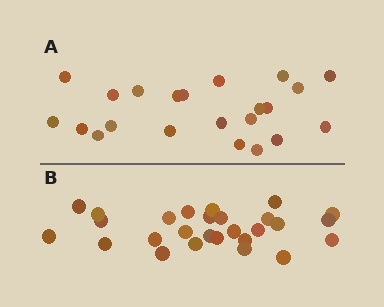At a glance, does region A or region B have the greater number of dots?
Region B (the bottom region) has more dots.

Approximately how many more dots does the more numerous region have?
Region B has about 5 more dots than region A.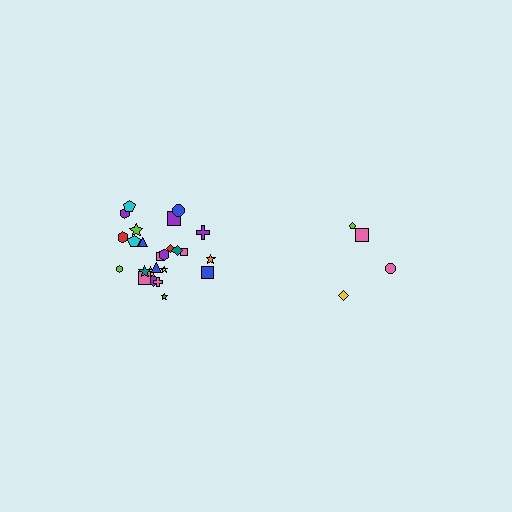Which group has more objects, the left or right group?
The left group.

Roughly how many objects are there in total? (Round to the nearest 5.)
Roughly 30 objects in total.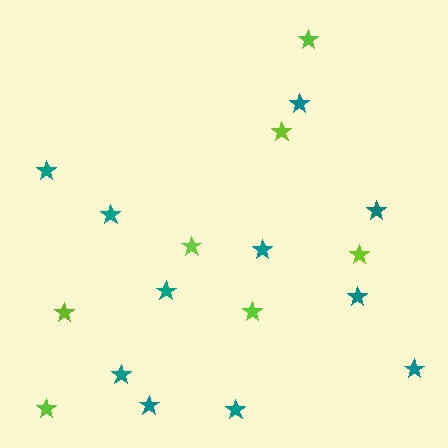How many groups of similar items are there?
There are 2 groups: one group of teal stars (11) and one group of lime stars (7).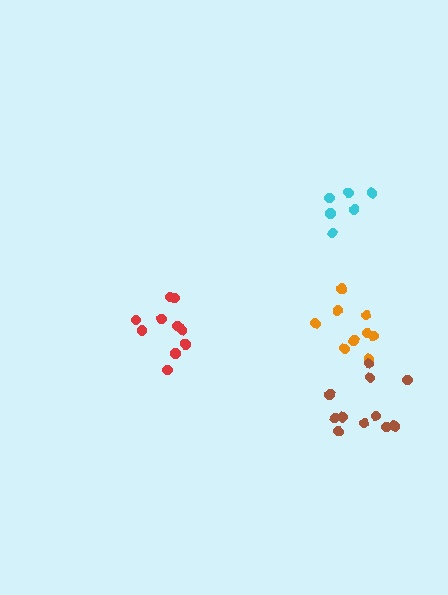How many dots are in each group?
Group 1: 6 dots, Group 2: 9 dots, Group 3: 11 dots, Group 4: 10 dots (36 total).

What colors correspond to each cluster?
The clusters are colored: cyan, orange, brown, red.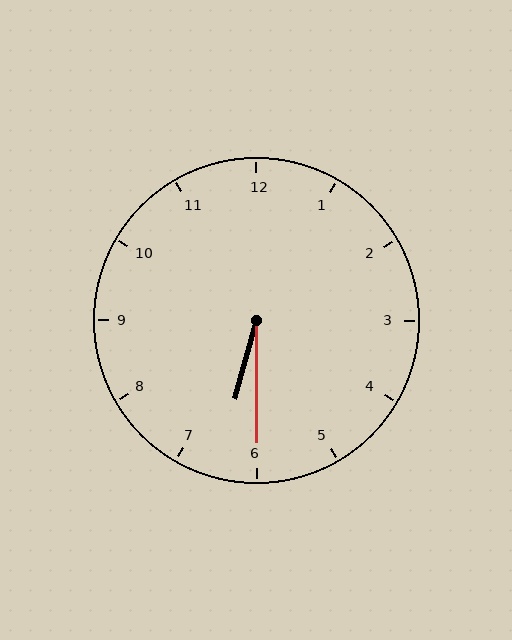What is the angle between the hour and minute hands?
Approximately 15 degrees.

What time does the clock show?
6:30.